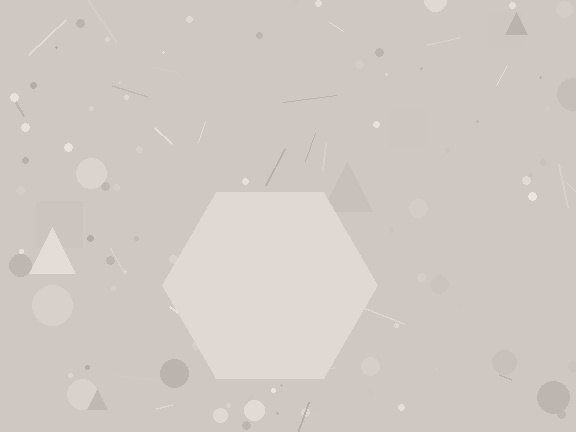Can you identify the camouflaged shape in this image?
The camouflaged shape is a hexagon.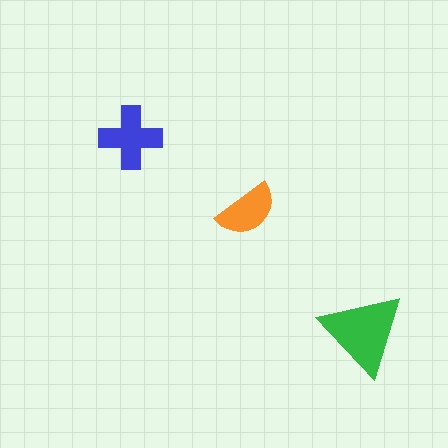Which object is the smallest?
The orange semicircle.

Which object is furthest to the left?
The blue cross is leftmost.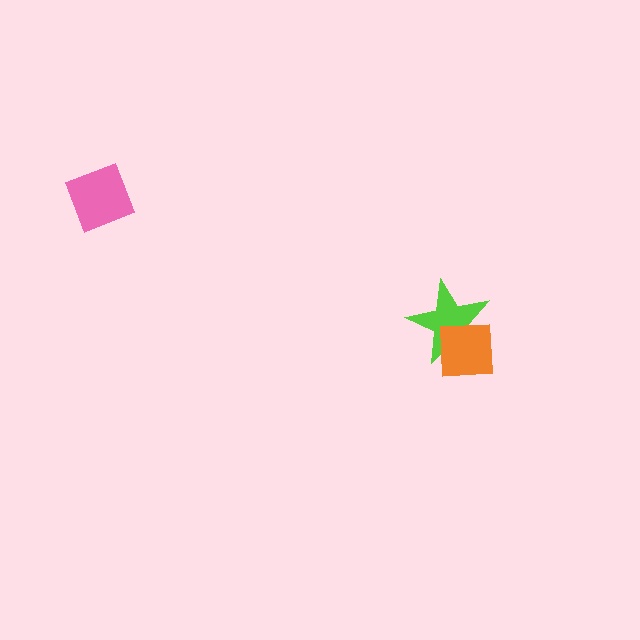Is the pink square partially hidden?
No, no other shape covers it.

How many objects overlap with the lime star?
1 object overlaps with the lime star.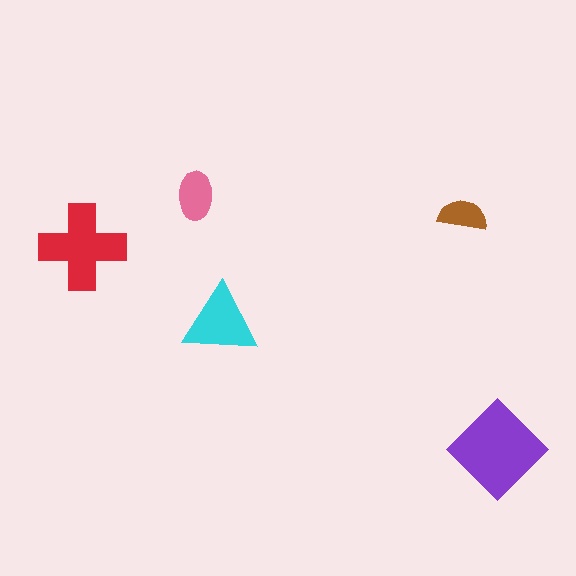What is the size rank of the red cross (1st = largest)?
2nd.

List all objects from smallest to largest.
The brown semicircle, the pink ellipse, the cyan triangle, the red cross, the purple diamond.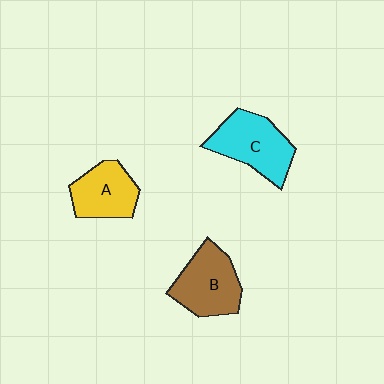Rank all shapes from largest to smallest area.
From largest to smallest: C (cyan), B (brown), A (yellow).